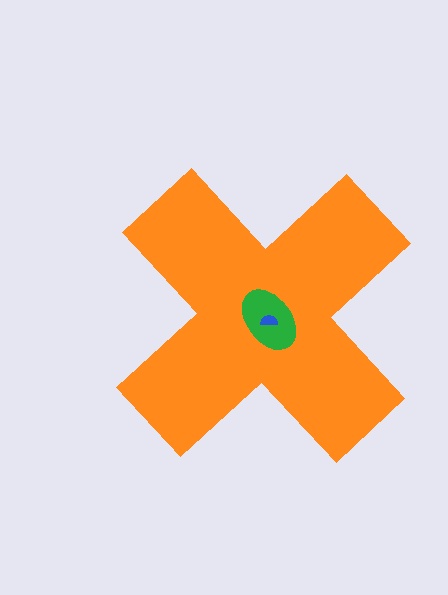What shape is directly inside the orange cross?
The green ellipse.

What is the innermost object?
The blue semicircle.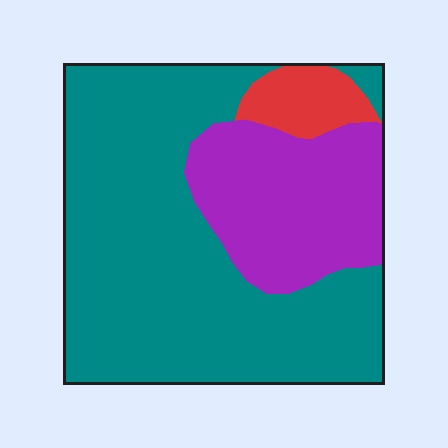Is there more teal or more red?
Teal.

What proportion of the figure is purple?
Purple takes up between a sixth and a third of the figure.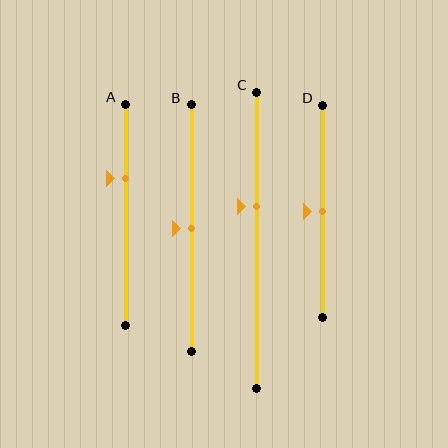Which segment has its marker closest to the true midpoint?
Segment B has its marker closest to the true midpoint.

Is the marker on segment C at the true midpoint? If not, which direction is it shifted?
No, the marker on segment C is shifted upward by about 11% of the segment length.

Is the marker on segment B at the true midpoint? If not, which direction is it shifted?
Yes, the marker on segment B is at the true midpoint.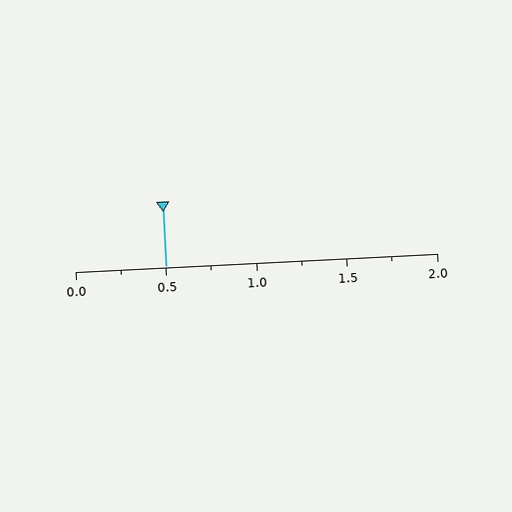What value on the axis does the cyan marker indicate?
The marker indicates approximately 0.5.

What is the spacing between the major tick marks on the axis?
The major ticks are spaced 0.5 apart.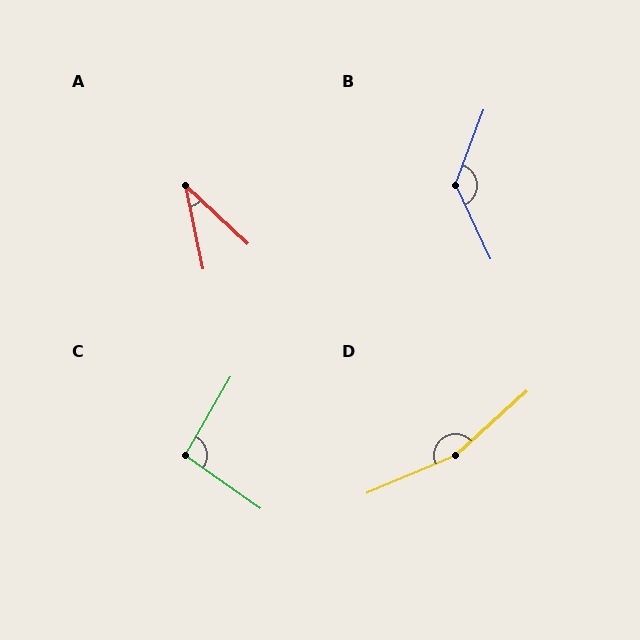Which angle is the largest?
D, at approximately 161 degrees.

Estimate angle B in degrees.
Approximately 134 degrees.